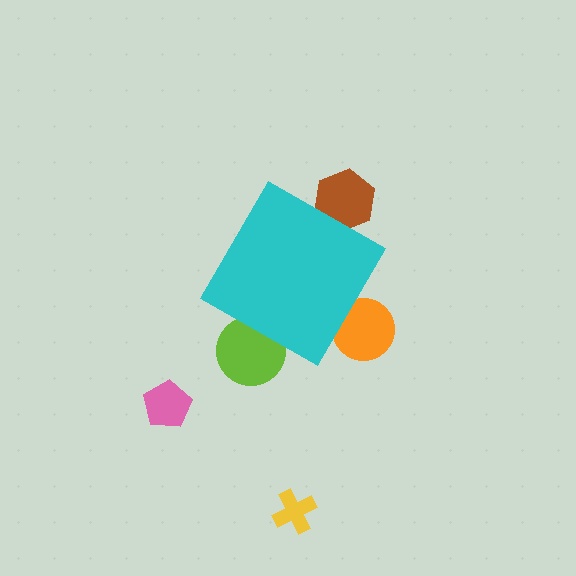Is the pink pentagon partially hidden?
No, the pink pentagon is fully visible.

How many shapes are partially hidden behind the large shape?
3 shapes are partially hidden.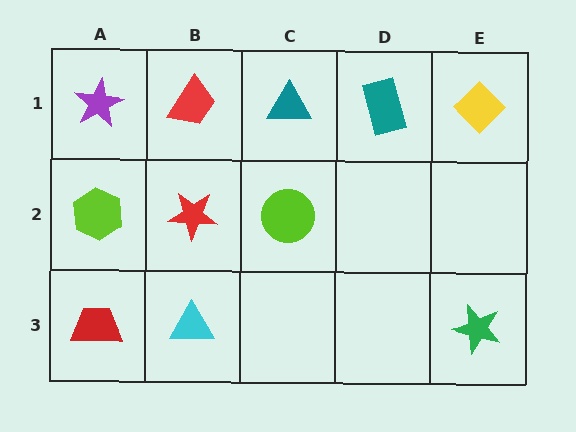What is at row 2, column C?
A lime circle.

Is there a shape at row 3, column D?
No, that cell is empty.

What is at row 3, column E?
A green star.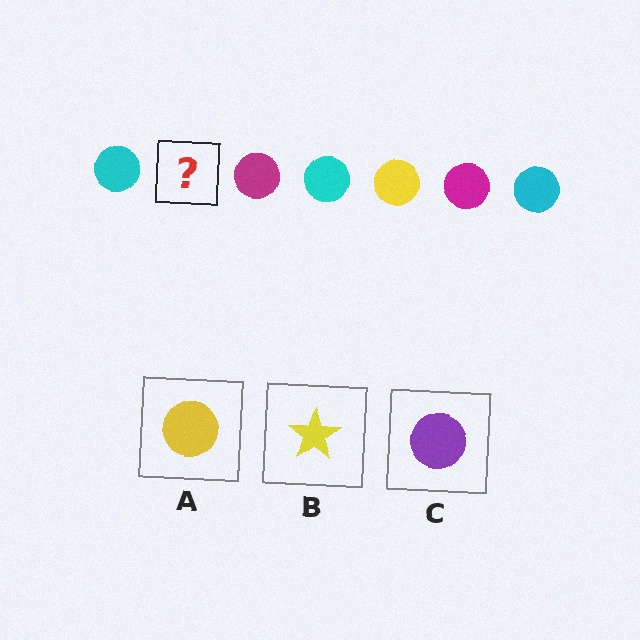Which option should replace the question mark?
Option A.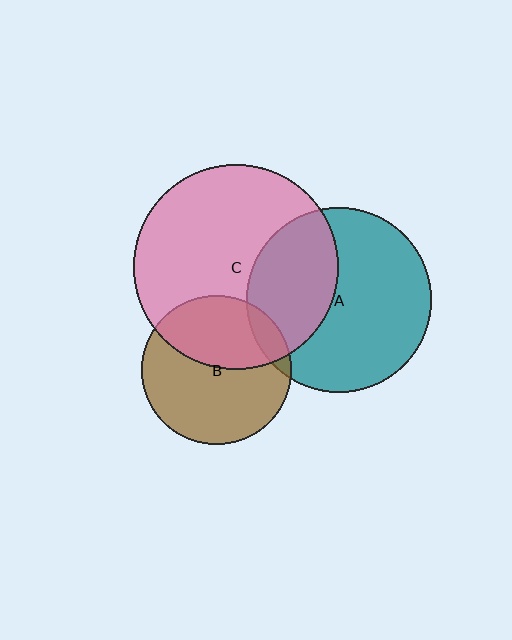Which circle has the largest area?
Circle C (pink).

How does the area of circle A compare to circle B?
Approximately 1.5 times.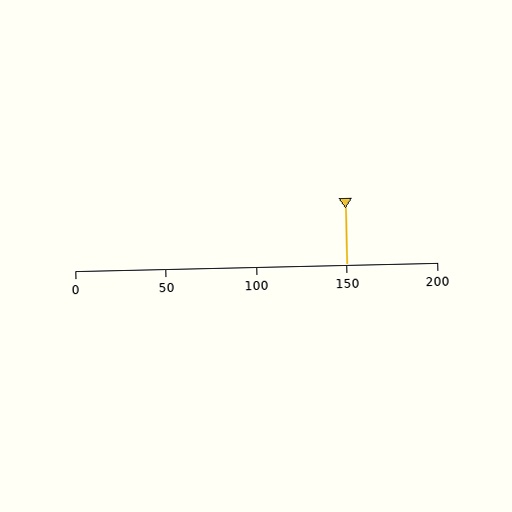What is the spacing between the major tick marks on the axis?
The major ticks are spaced 50 apart.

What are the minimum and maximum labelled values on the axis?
The axis runs from 0 to 200.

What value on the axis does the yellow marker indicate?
The marker indicates approximately 150.